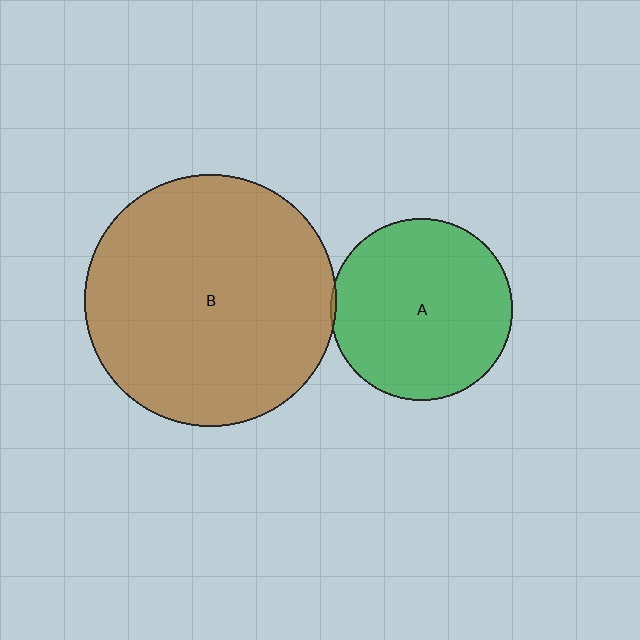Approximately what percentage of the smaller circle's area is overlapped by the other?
Approximately 5%.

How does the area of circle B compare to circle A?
Approximately 1.9 times.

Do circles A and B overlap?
Yes.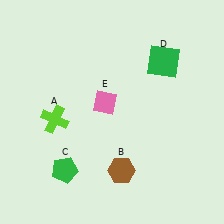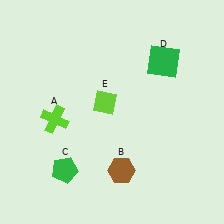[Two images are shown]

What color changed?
The diamond (E) changed from pink in Image 1 to lime in Image 2.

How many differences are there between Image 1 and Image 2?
There is 1 difference between the two images.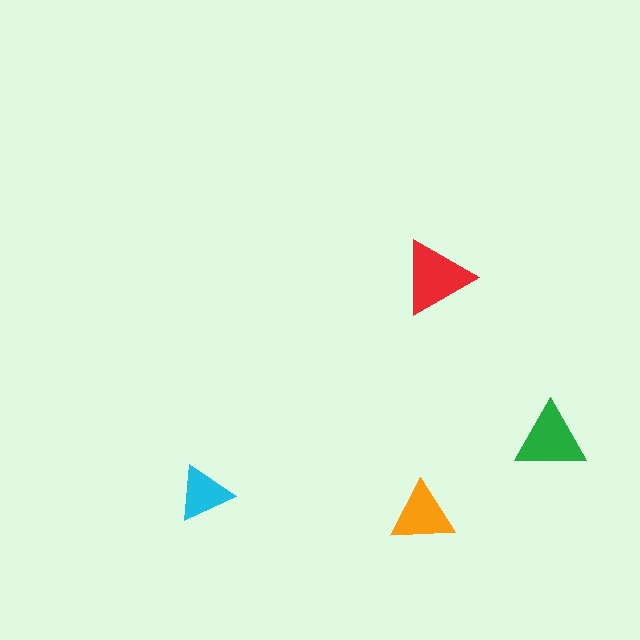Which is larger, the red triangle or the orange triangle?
The red one.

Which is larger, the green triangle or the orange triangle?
The green one.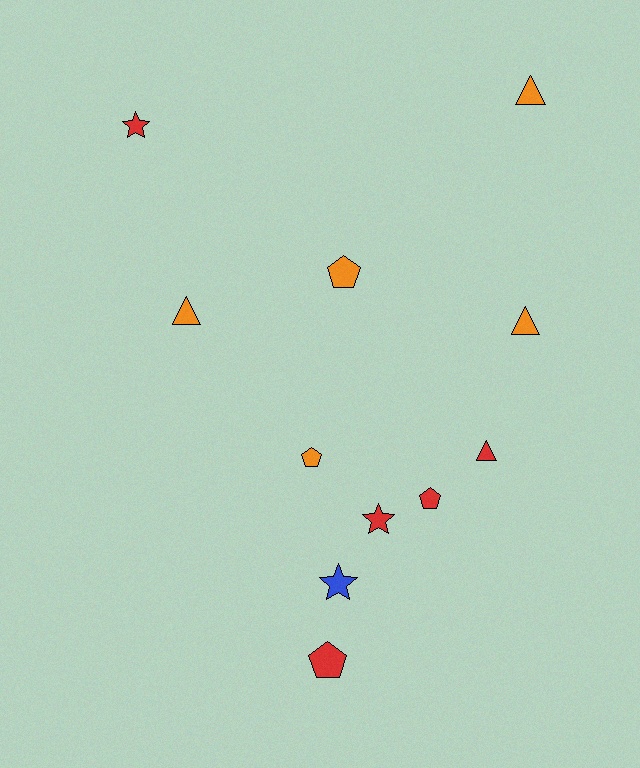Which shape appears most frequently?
Pentagon, with 4 objects.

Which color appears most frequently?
Orange, with 5 objects.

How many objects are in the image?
There are 11 objects.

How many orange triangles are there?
There are 3 orange triangles.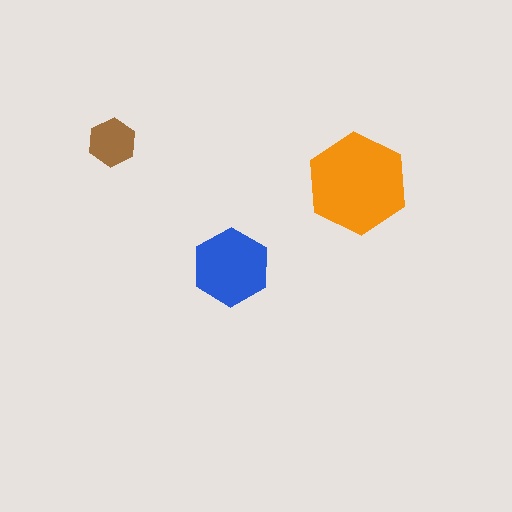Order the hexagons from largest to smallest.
the orange one, the blue one, the brown one.